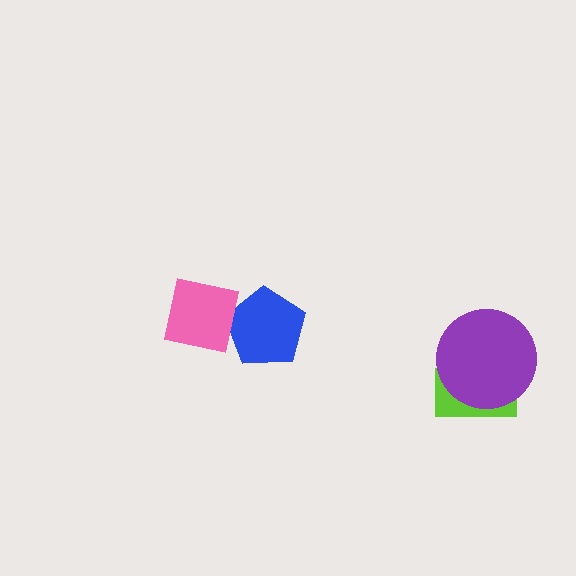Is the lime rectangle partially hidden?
Yes, it is partially covered by another shape.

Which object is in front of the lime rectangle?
The purple circle is in front of the lime rectangle.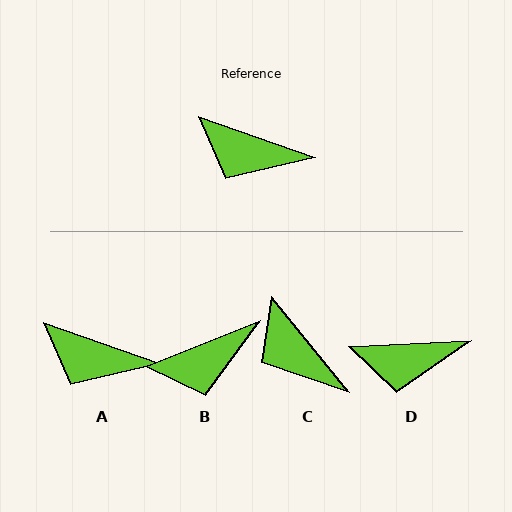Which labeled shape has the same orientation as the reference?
A.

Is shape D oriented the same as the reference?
No, it is off by about 22 degrees.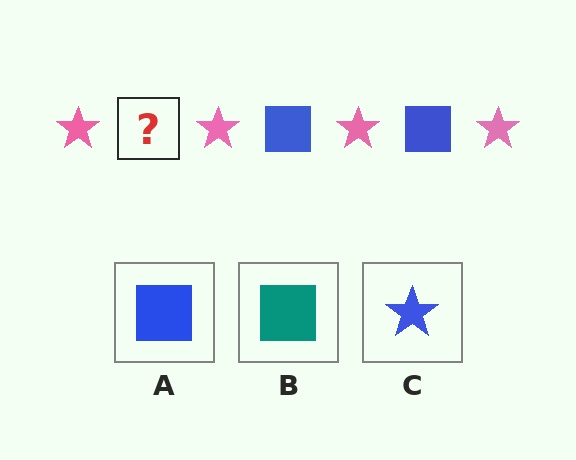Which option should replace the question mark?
Option A.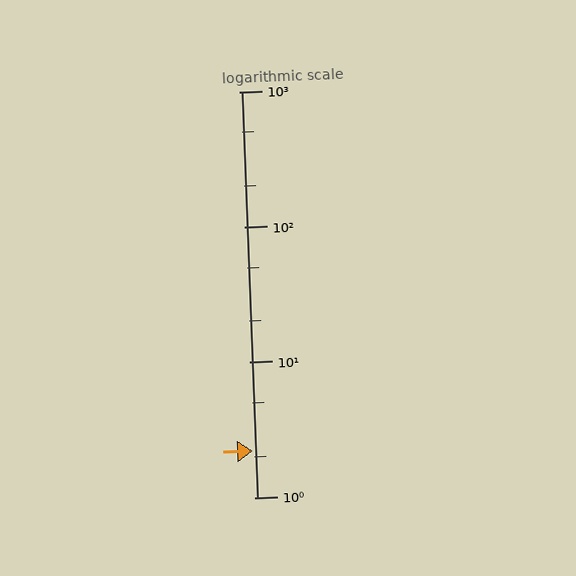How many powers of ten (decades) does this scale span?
The scale spans 3 decades, from 1 to 1000.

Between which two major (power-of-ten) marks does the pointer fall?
The pointer is between 1 and 10.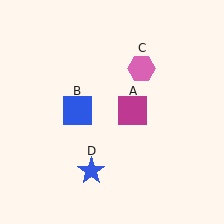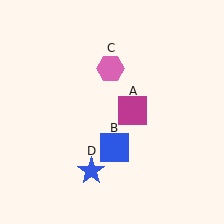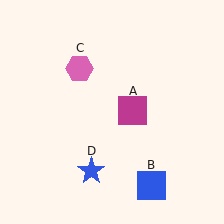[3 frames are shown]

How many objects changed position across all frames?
2 objects changed position: blue square (object B), pink hexagon (object C).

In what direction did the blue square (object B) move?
The blue square (object B) moved down and to the right.